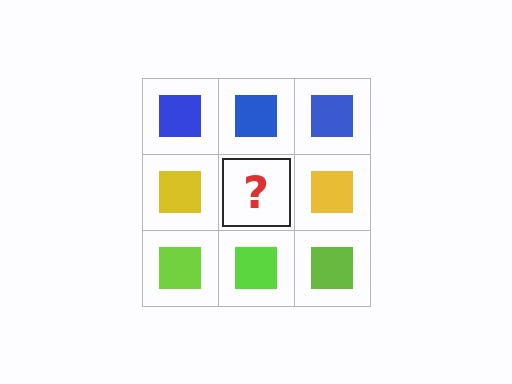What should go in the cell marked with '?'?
The missing cell should contain a yellow square.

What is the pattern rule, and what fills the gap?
The rule is that each row has a consistent color. The gap should be filled with a yellow square.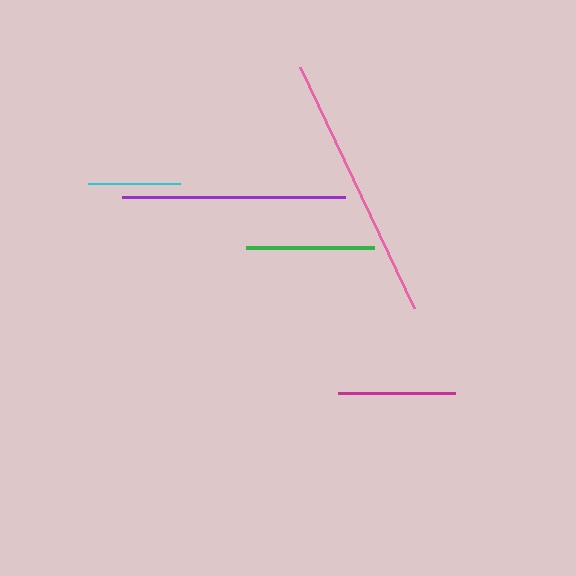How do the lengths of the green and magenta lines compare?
The green and magenta lines are approximately the same length.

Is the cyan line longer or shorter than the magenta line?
The magenta line is longer than the cyan line.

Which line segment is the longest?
The pink line is the longest at approximately 267 pixels.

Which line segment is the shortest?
The cyan line is the shortest at approximately 92 pixels.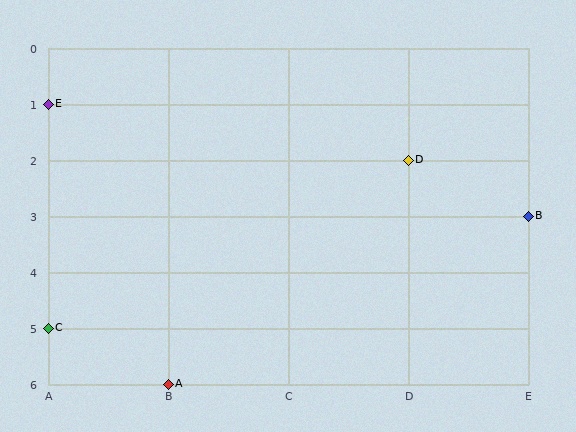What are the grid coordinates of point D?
Point D is at grid coordinates (D, 2).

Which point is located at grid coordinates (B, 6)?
Point A is at (B, 6).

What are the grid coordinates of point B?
Point B is at grid coordinates (E, 3).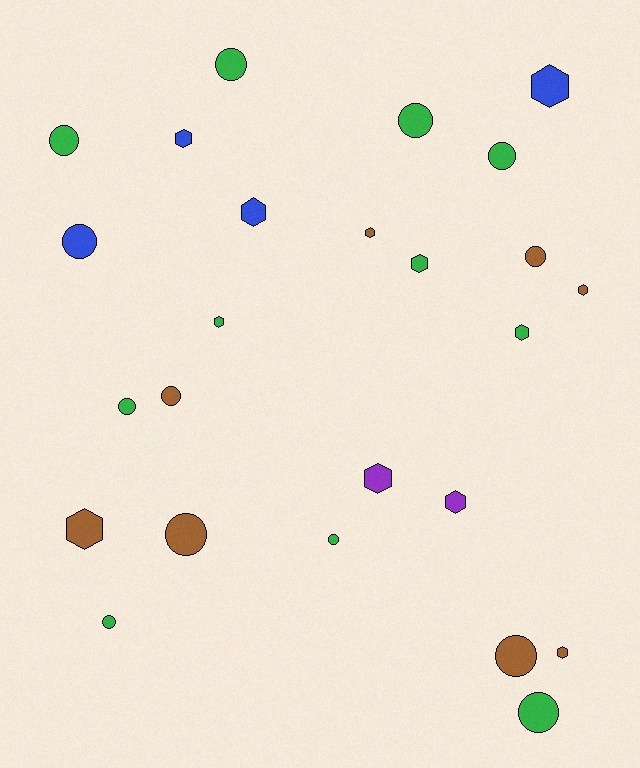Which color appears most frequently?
Green, with 11 objects.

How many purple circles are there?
There are no purple circles.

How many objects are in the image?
There are 25 objects.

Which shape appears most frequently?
Circle, with 13 objects.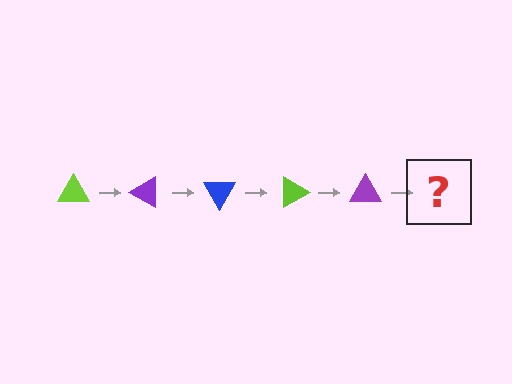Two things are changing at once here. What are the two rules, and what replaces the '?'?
The two rules are that it rotates 30 degrees each step and the color cycles through lime, purple, and blue. The '?' should be a blue triangle, rotated 150 degrees from the start.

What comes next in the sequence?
The next element should be a blue triangle, rotated 150 degrees from the start.